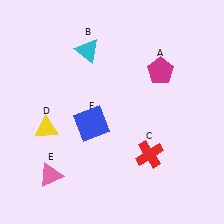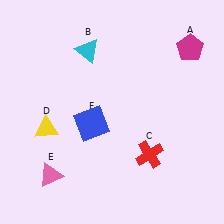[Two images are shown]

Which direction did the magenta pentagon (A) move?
The magenta pentagon (A) moved right.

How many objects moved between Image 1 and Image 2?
1 object moved between the two images.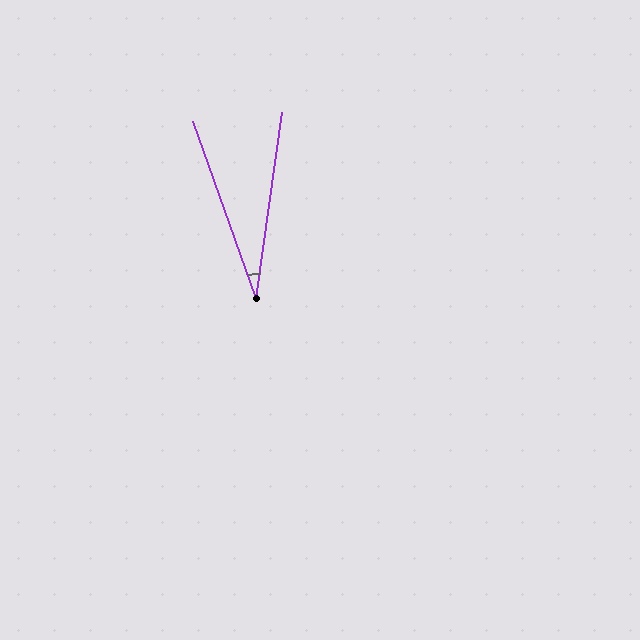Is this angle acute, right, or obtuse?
It is acute.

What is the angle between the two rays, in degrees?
Approximately 27 degrees.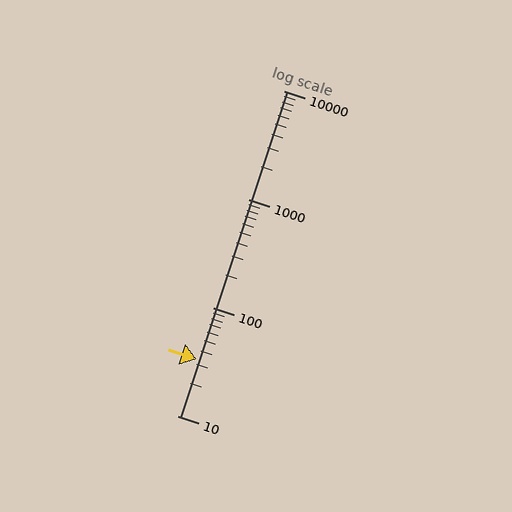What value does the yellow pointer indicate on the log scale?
The pointer indicates approximately 33.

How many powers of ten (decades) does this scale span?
The scale spans 3 decades, from 10 to 10000.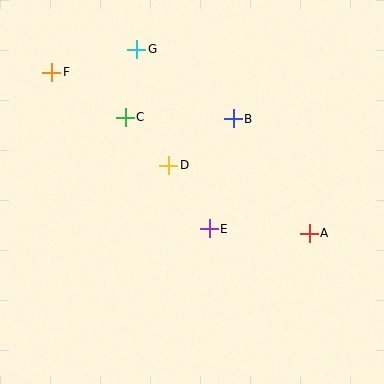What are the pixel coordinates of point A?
Point A is at (309, 233).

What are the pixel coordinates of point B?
Point B is at (233, 119).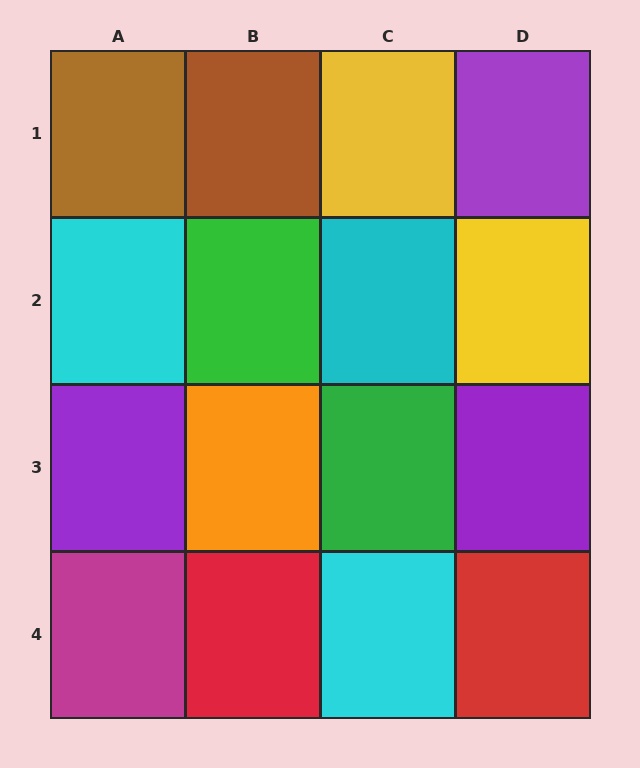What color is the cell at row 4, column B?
Red.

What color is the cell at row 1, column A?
Brown.